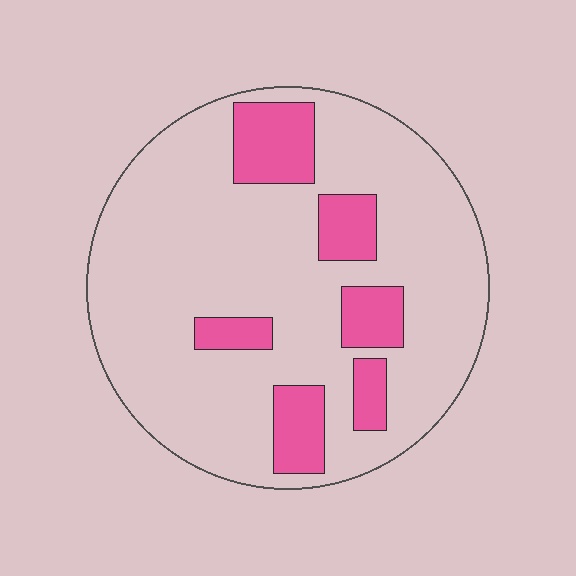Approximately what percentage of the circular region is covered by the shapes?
Approximately 20%.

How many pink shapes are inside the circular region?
6.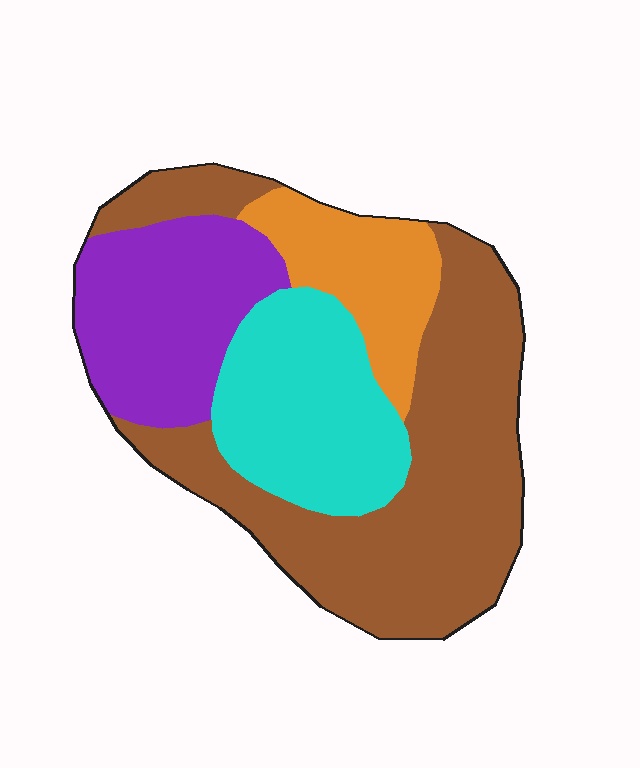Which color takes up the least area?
Orange, at roughly 15%.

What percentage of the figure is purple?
Purple takes up about one fifth (1/5) of the figure.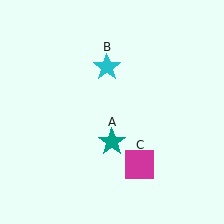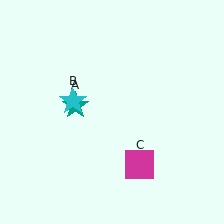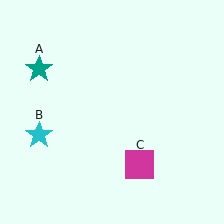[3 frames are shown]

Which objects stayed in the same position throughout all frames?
Magenta square (object C) remained stationary.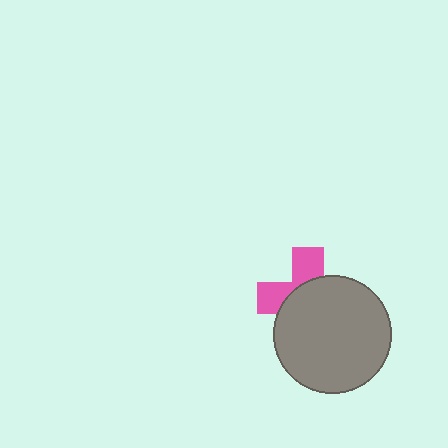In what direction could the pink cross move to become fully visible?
The pink cross could move toward the upper-left. That would shift it out from behind the gray circle entirely.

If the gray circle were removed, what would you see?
You would see the complete pink cross.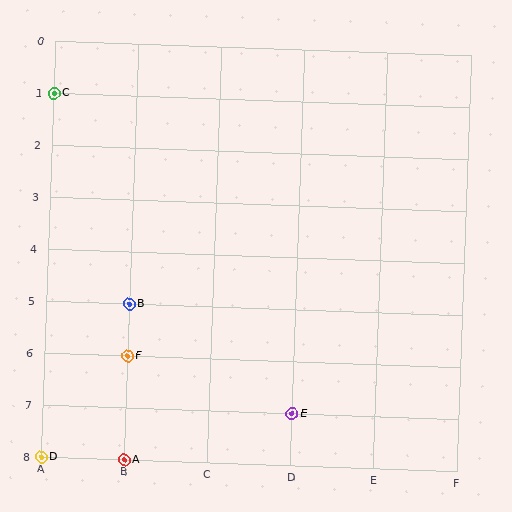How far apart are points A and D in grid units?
Points A and D are 1 column apart.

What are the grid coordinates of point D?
Point D is at grid coordinates (A, 8).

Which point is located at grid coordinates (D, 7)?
Point E is at (D, 7).